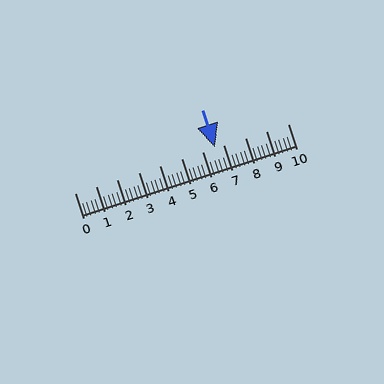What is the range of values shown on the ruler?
The ruler shows values from 0 to 10.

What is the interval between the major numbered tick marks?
The major tick marks are spaced 1 units apart.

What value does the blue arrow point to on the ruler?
The blue arrow points to approximately 6.6.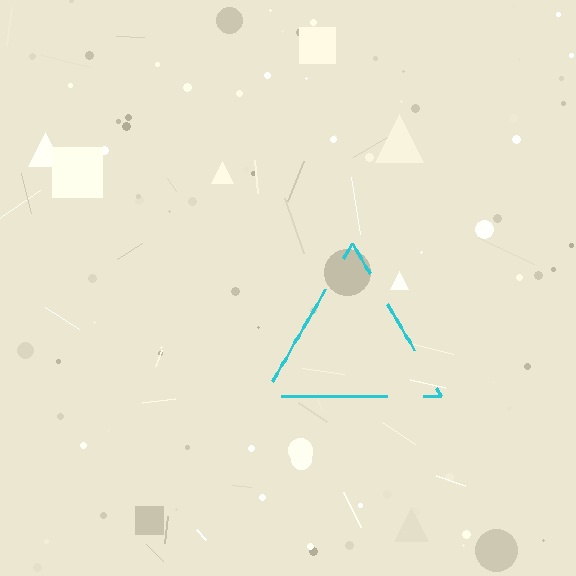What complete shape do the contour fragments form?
The contour fragments form a triangle.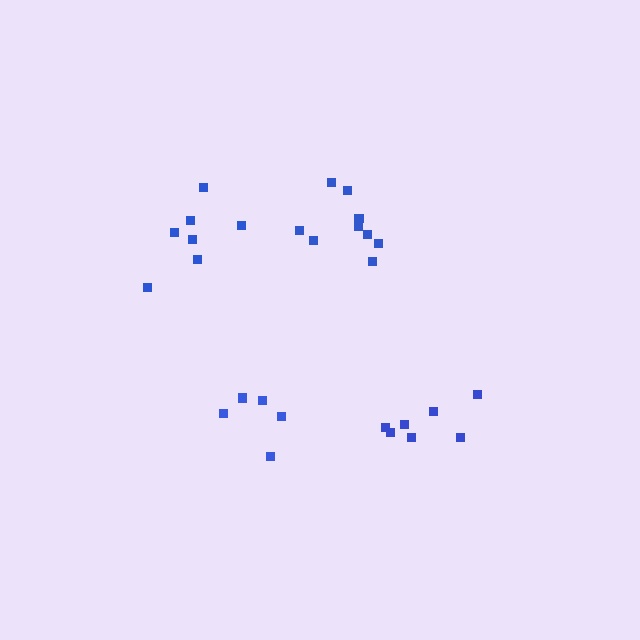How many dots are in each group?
Group 1: 9 dots, Group 2: 7 dots, Group 3: 7 dots, Group 4: 5 dots (28 total).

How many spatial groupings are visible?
There are 4 spatial groupings.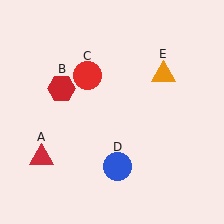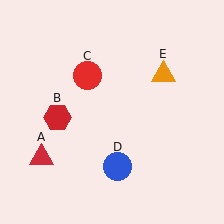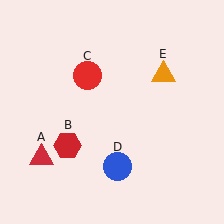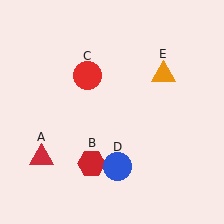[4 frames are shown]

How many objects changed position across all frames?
1 object changed position: red hexagon (object B).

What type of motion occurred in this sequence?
The red hexagon (object B) rotated counterclockwise around the center of the scene.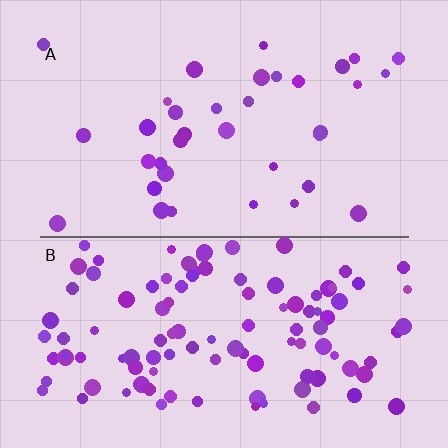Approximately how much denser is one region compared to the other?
Approximately 3.1× — region B over region A.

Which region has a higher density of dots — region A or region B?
B (the bottom).